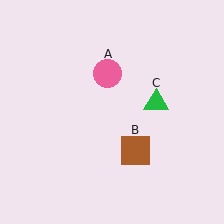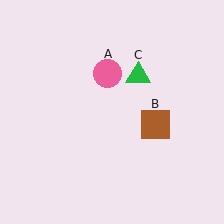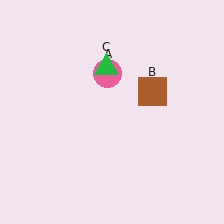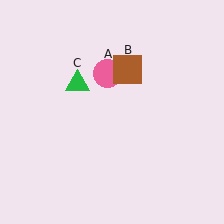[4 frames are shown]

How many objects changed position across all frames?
2 objects changed position: brown square (object B), green triangle (object C).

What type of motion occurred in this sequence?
The brown square (object B), green triangle (object C) rotated counterclockwise around the center of the scene.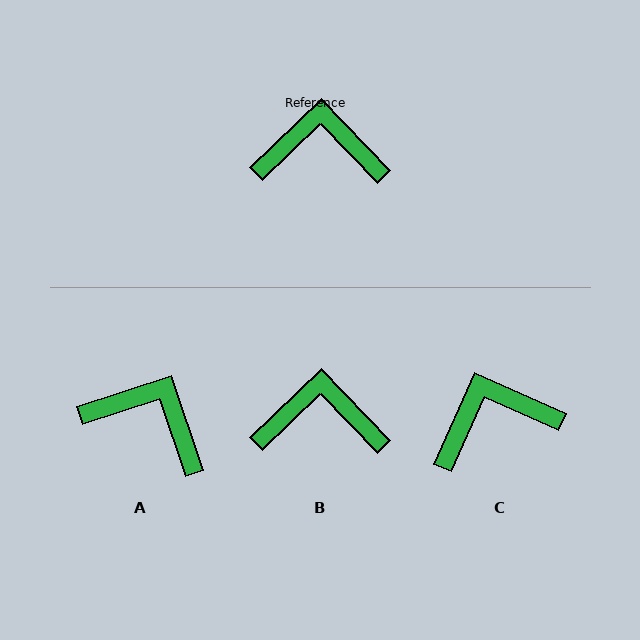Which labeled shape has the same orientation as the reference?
B.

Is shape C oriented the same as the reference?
No, it is off by about 22 degrees.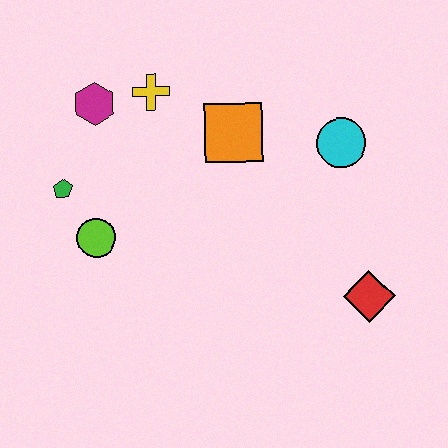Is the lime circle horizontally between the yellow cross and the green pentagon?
Yes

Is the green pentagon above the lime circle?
Yes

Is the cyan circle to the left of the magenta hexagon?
No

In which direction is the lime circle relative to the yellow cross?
The lime circle is below the yellow cross.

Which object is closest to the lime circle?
The green pentagon is closest to the lime circle.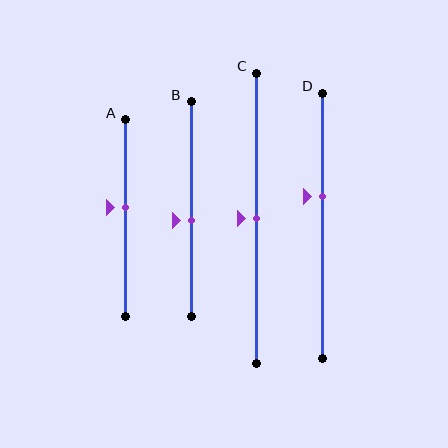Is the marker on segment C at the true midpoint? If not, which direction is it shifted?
Yes, the marker on segment C is at the true midpoint.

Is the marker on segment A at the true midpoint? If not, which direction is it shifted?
No, the marker on segment A is shifted upward by about 5% of the segment length.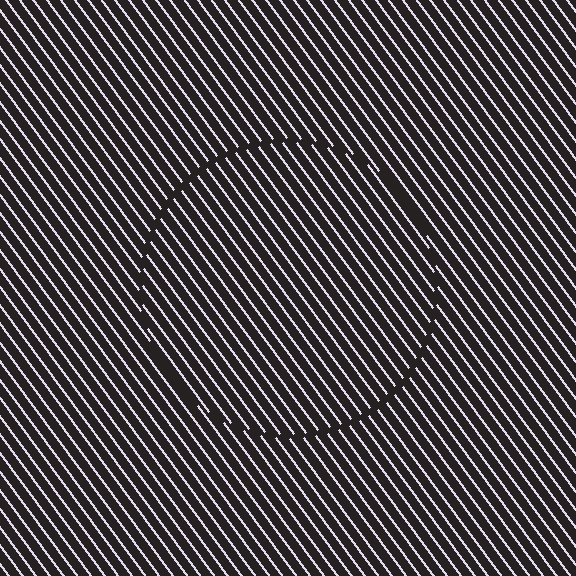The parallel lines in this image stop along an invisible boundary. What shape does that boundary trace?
An illusory circle. The interior of the shape contains the same grating, shifted by half a period — the contour is defined by the phase discontinuity where line-ends from the inner and outer gratings abut.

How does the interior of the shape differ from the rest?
The interior of the shape contains the same grating, shifted by half a period — the contour is defined by the phase discontinuity where line-ends from the inner and outer gratings abut.